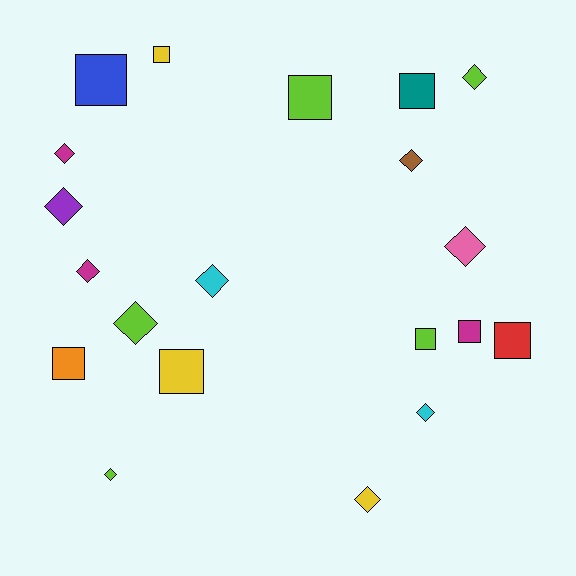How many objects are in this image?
There are 20 objects.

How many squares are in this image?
There are 9 squares.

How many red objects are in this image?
There is 1 red object.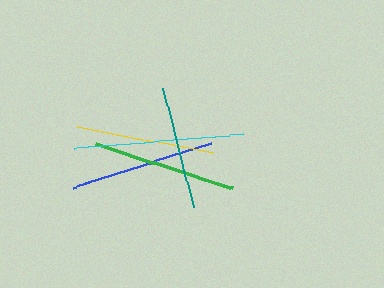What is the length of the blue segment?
The blue segment is approximately 145 pixels long.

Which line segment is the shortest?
The teal line is the shortest at approximately 123 pixels.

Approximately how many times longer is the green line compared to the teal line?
The green line is approximately 1.2 times the length of the teal line.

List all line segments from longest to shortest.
From longest to shortest: cyan, blue, green, yellow, teal.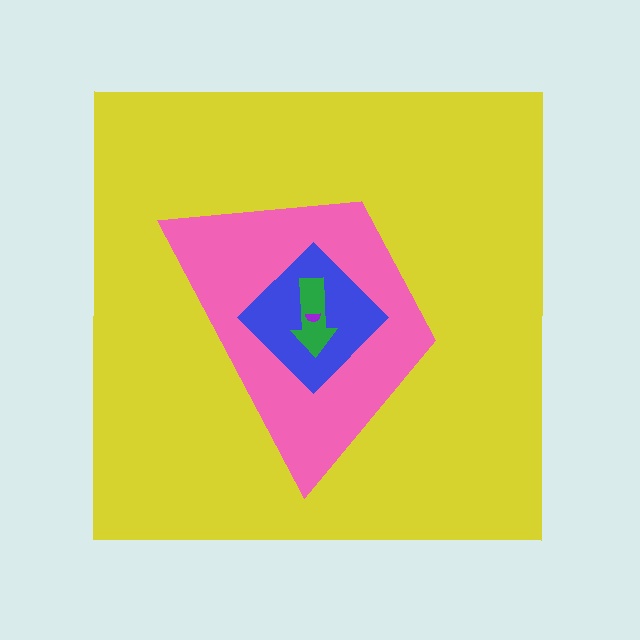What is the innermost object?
The purple semicircle.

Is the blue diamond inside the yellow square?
Yes.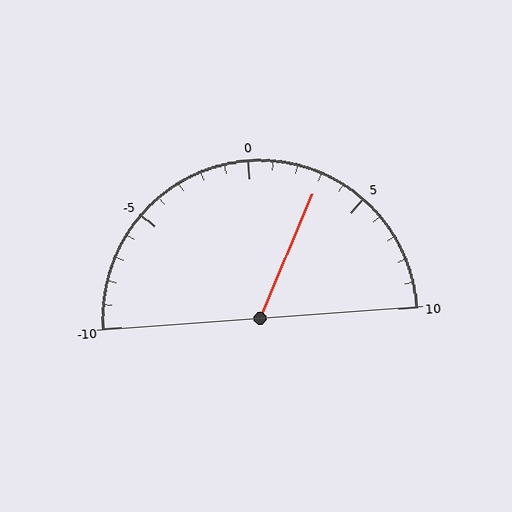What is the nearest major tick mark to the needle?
The nearest major tick mark is 5.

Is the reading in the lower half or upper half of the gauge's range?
The reading is in the upper half of the range (-10 to 10).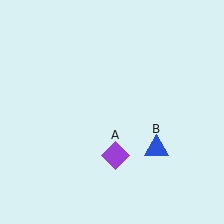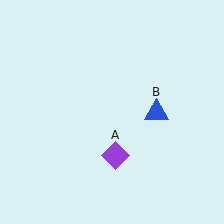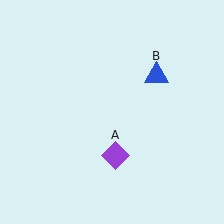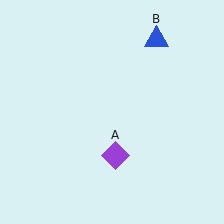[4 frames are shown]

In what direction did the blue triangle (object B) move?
The blue triangle (object B) moved up.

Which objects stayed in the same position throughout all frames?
Purple diamond (object A) remained stationary.